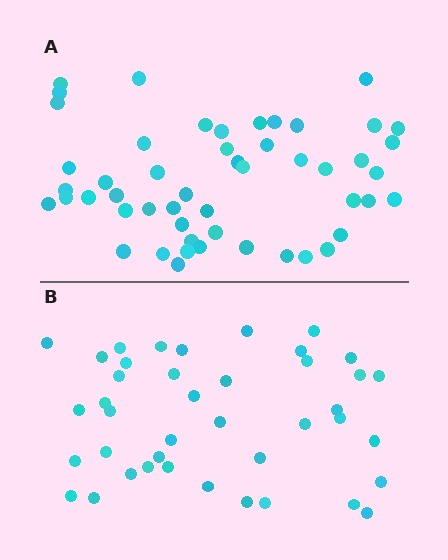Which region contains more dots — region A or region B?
Region A (the top region) has more dots.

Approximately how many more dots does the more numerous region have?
Region A has roughly 10 or so more dots than region B.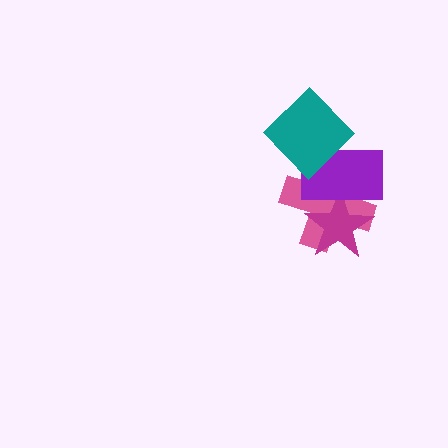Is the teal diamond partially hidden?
No, no other shape covers it.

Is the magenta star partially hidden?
Yes, it is partially covered by another shape.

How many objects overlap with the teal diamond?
2 objects overlap with the teal diamond.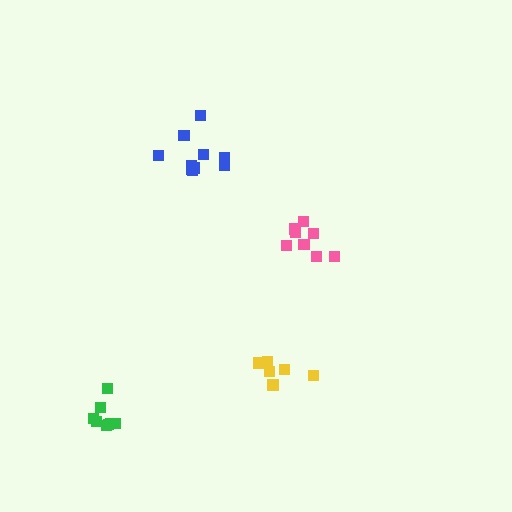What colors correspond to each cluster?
The clusters are colored: pink, blue, yellow, green.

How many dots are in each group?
Group 1: 8 dots, Group 2: 10 dots, Group 3: 6 dots, Group 4: 8 dots (32 total).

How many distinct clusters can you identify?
There are 4 distinct clusters.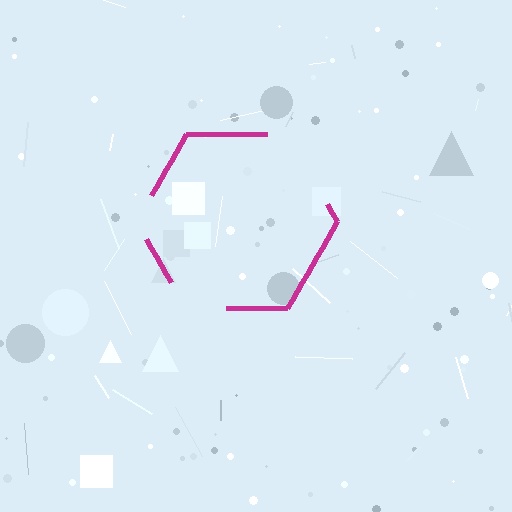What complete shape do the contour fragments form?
The contour fragments form a hexagon.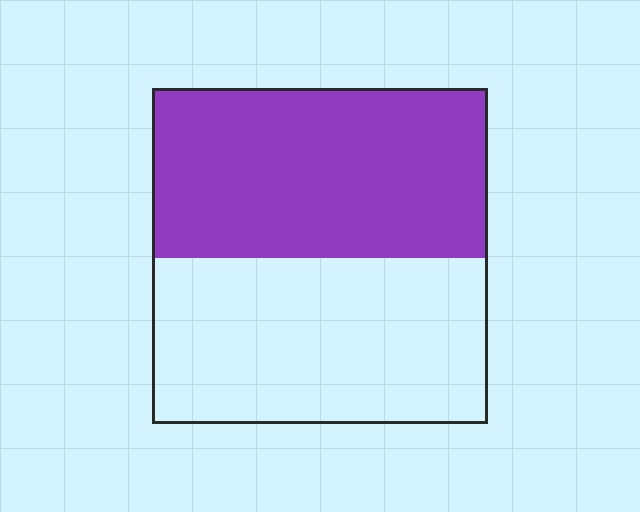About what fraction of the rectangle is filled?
About one half (1/2).